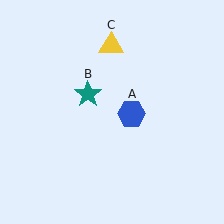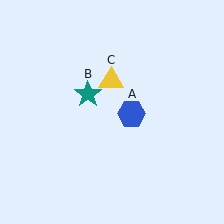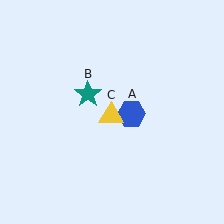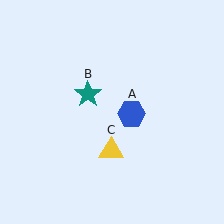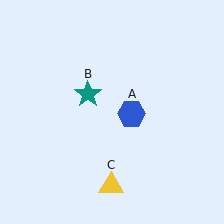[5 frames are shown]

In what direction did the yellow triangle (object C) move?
The yellow triangle (object C) moved down.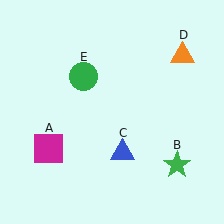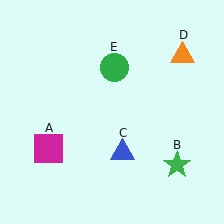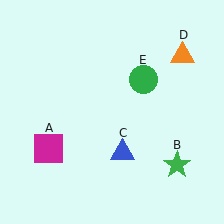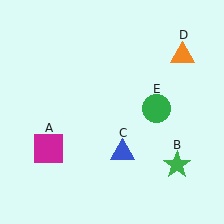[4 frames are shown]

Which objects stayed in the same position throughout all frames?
Magenta square (object A) and green star (object B) and blue triangle (object C) and orange triangle (object D) remained stationary.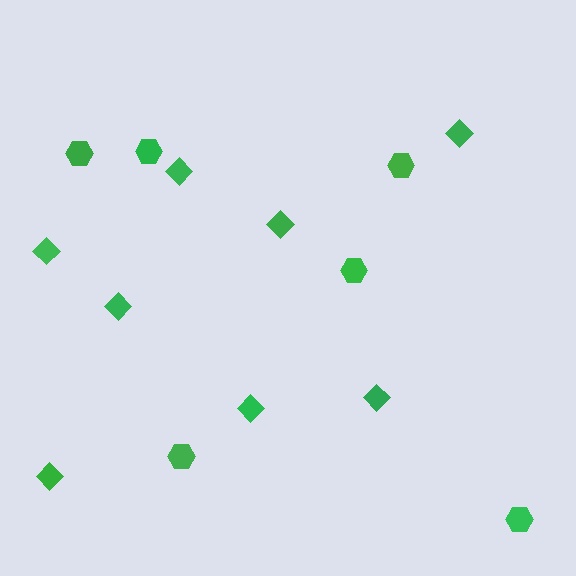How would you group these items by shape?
There are 2 groups: one group of diamonds (8) and one group of hexagons (6).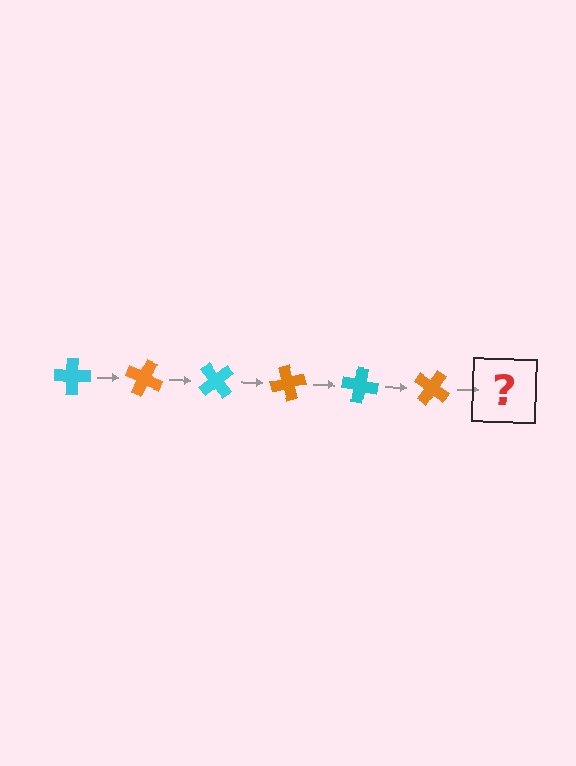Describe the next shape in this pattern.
It should be a cyan cross, rotated 150 degrees from the start.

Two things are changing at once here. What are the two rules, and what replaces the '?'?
The two rules are that it rotates 25 degrees each step and the color cycles through cyan and orange. The '?' should be a cyan cross, rotated 150 degrees from the start.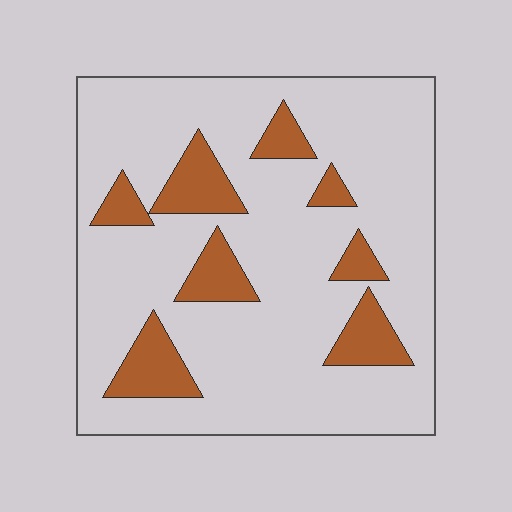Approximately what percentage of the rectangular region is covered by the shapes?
Approximately 20%.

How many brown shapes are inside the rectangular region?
8.